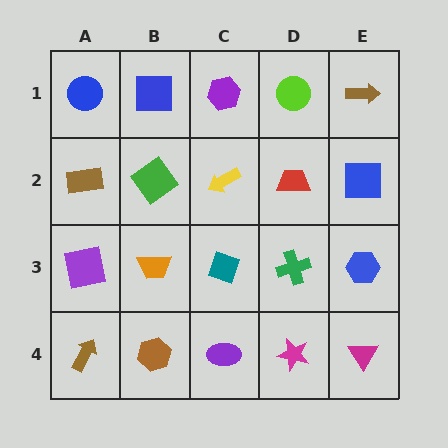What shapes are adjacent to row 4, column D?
A green cross (row 3, column D), a purple ellipse (row 4, column C), a magenta triangle (row 4, column E).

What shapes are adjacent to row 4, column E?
A blue hexagon (row 3, column E), a magenta star (row 4, column D).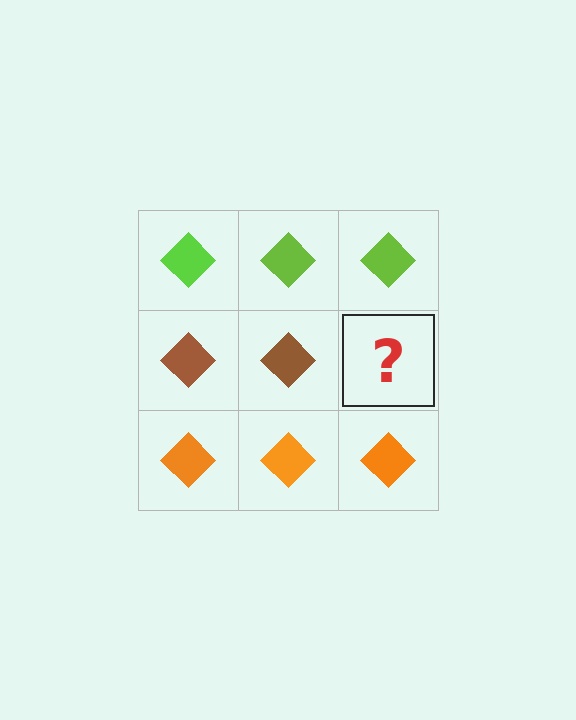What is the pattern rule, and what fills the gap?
The rule is that each row has a consistent color. The gap should be filled with a brown diamond.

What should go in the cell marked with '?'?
The missing cell should contain a brown diamond.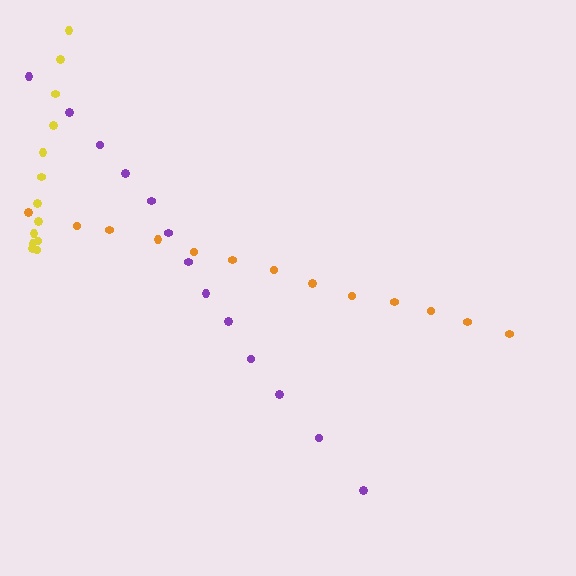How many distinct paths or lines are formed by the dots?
There are 3 distinct paths.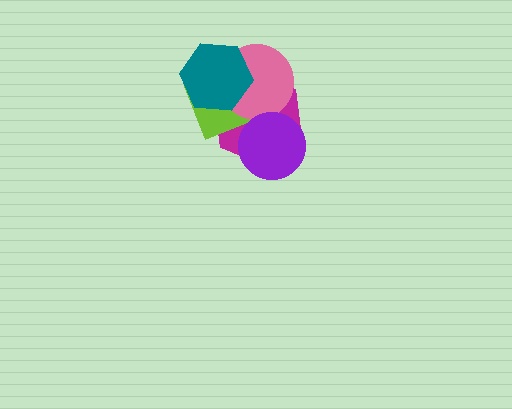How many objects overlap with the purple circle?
2 objects overlap with the purple circle.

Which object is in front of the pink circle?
The teal hexagon is in front of the pink circle.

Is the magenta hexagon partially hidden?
Yes, it is partially covered by another shape.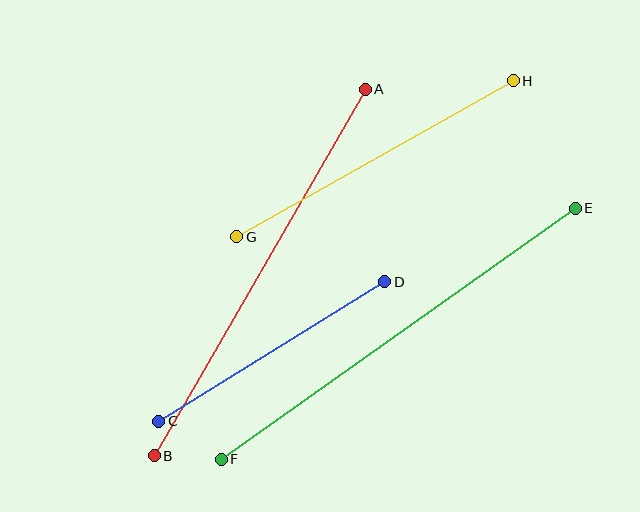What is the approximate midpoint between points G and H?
The midpoint is at approximately (375, 159) pixels.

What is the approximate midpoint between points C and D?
The midpoint is at approximately (272, 351) pixels.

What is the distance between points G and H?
The distance is approximately 318 pixels.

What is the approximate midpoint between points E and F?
The midpoint is at approximately (398, 334) pixels.